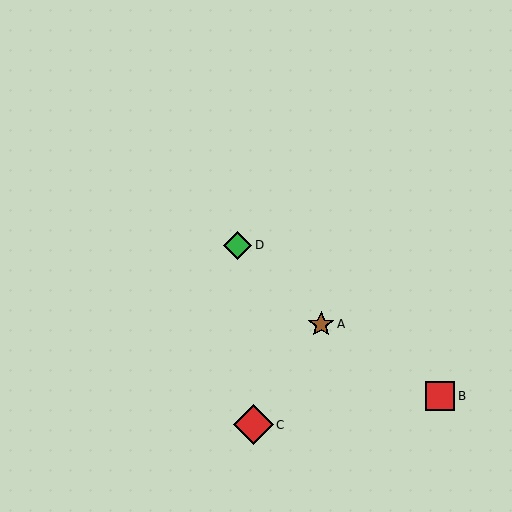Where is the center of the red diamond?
The center of the red diamond is at (254, 425).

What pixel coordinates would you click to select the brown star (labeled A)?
Click at (321, 324) to select the brown star A.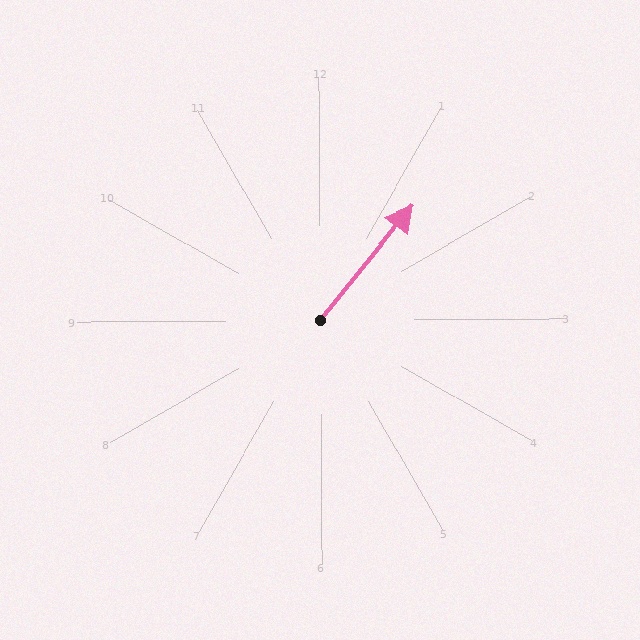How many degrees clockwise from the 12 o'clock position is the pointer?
Approximately 39 degrees.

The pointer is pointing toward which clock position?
Roughly 1 o'clock.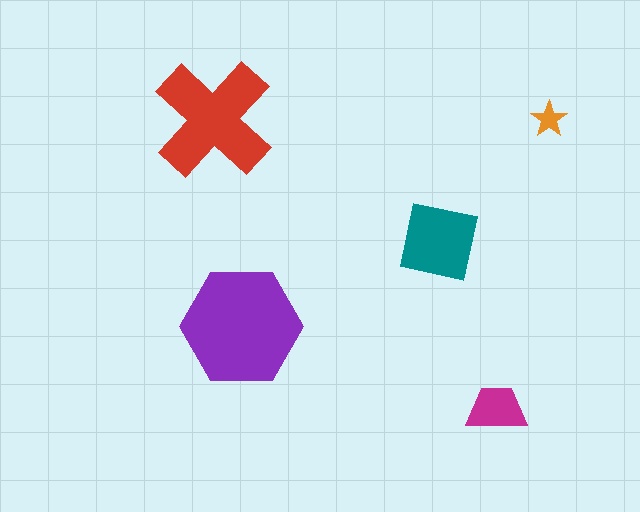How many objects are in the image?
There are 5 objects in the image.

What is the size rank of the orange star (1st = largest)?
5th.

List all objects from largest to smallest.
The purple hexagon, the red cross, the teal square, the magenta trapezoid, the orange star.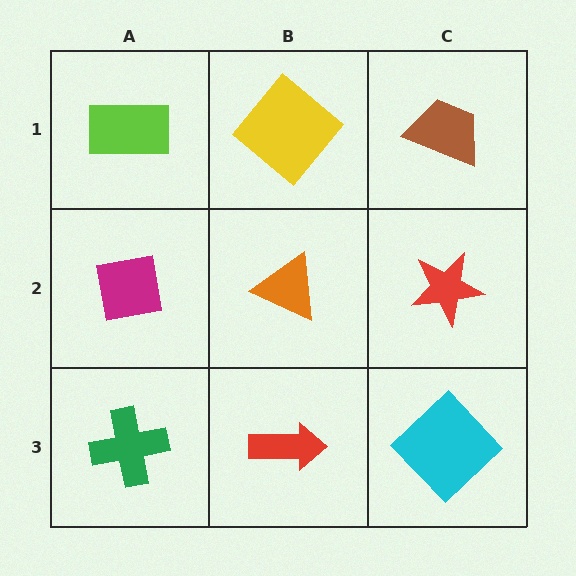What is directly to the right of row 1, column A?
A yellow diamond.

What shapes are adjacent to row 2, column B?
A yellow diamond (row 1, column B), a red arrow (row 3, column B), a magenta square (row 2, column A), a red star (row 2, column C).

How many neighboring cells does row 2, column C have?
3.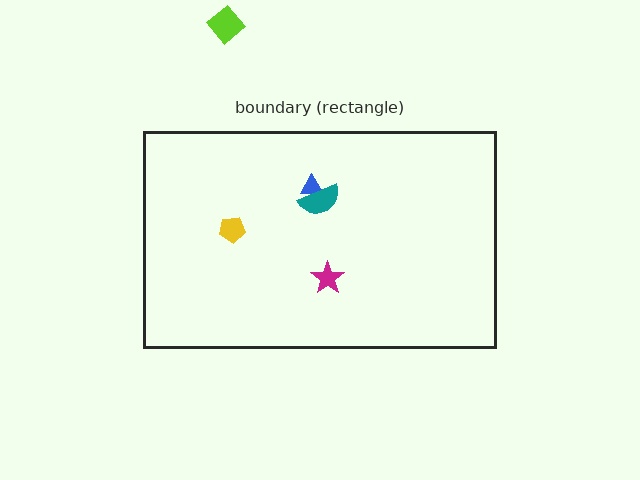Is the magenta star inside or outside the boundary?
Inside.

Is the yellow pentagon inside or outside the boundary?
Inside.